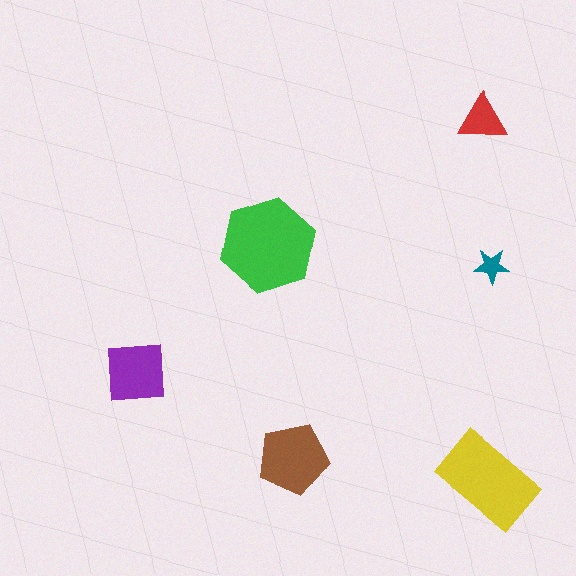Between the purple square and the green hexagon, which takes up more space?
The green hexagon.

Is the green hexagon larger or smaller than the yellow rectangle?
Larger.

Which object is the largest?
The green hexagon.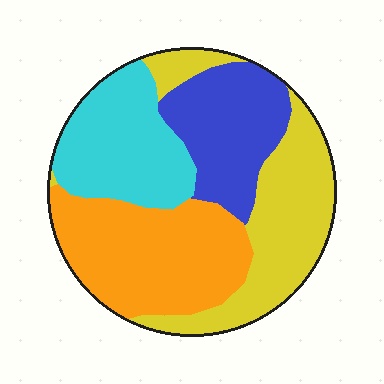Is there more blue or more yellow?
Yellow.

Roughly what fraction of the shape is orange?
Orange takes up between a sixth and a third of the shape.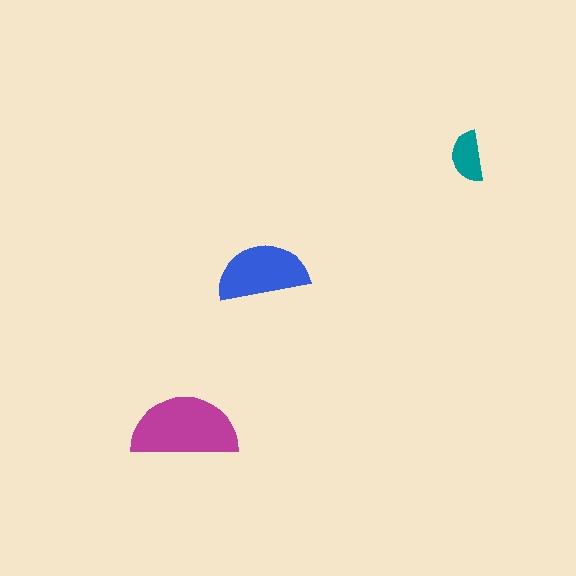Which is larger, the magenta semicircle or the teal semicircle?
The magenta one.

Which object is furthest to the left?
The magenta semicircle is leftmost.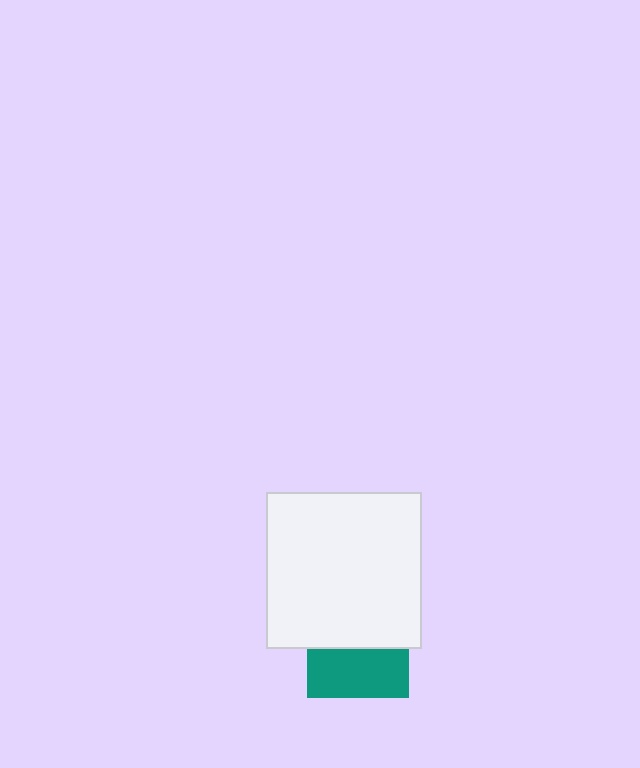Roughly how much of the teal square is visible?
About half of it is visible (roughly 47%).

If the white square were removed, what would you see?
You would see the complete teal square.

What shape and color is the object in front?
The object in front is a white square.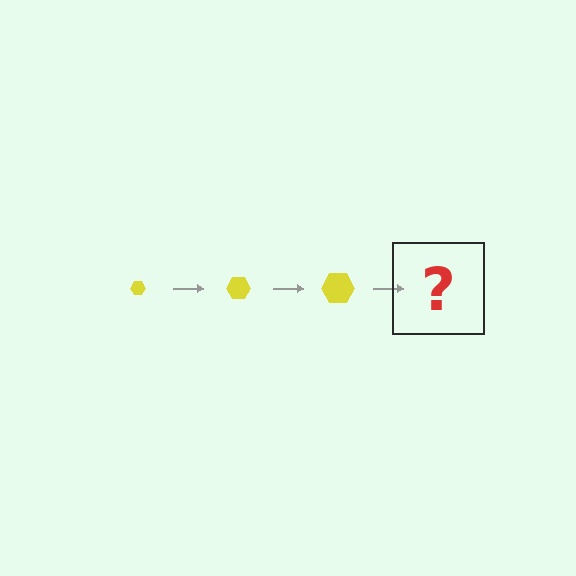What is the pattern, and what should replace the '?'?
The pattern is that the hexagon gets progressively larger each step. The '?' should be a yellow hexagon, larger than the previous one.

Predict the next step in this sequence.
The next step is a yellow hexagon, larger than the previous one.